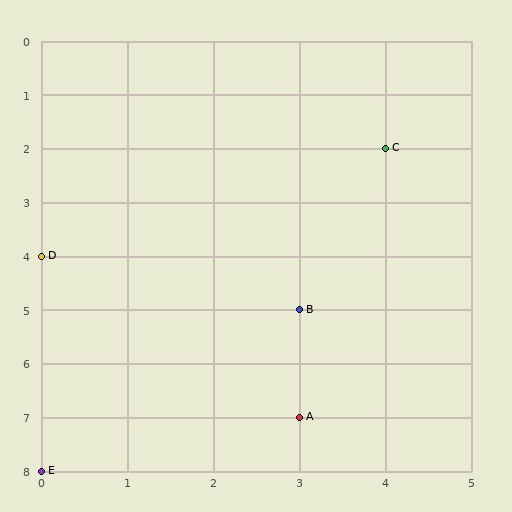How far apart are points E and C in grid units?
Points E and C are 4 columns and 6 rows apart (about 7.2 grid units diagonally).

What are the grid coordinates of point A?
Point A is at grid coordinates (3, 7).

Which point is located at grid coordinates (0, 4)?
Point D is at (0, 4).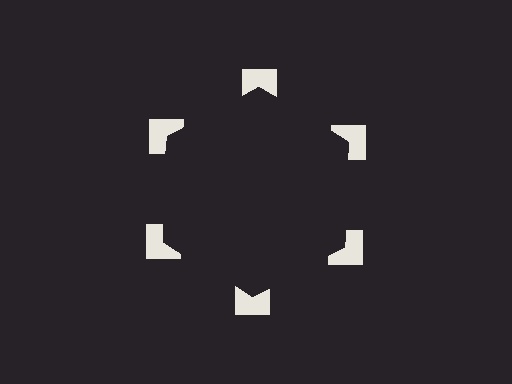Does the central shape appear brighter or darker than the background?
It typically appears slightly darker than the background, even though no actual brightness change is drawn.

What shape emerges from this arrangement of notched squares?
An illusory hexagon — its edges are inferred from the aligned wedge cuts in the notched squares, not physically drawn.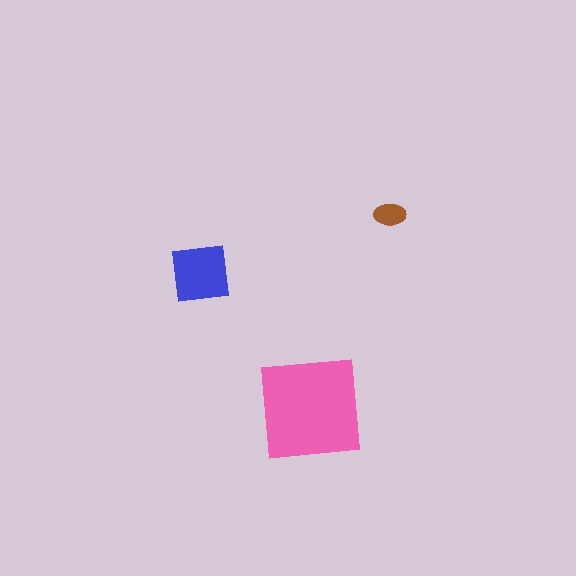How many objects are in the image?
There are 3 objects in the image.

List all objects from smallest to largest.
The brown ellipse, the blue square, the pink square.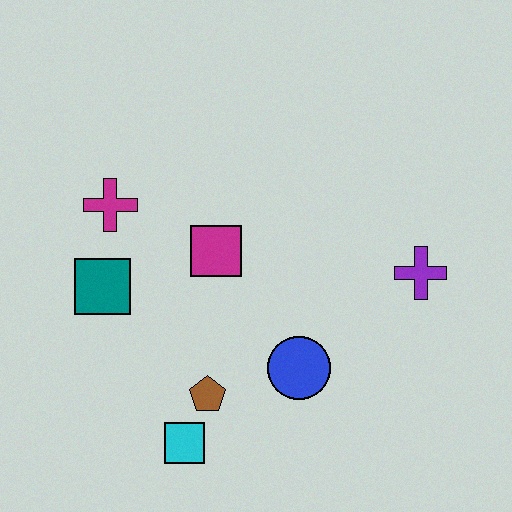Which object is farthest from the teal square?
The purple cross is farthest from the teal square.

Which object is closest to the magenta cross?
The teal square is closest to the magenta cross.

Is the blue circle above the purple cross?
No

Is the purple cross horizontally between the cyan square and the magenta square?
No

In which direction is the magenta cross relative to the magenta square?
The magenta cross is to the left of the magenta square.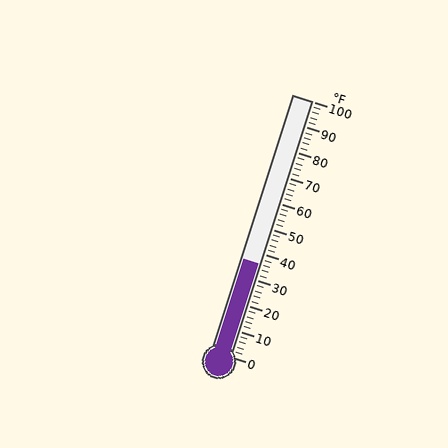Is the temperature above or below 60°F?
The temperature is below 60°F.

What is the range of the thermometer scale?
The thermometer scale ranges from 0°F to 100°F.